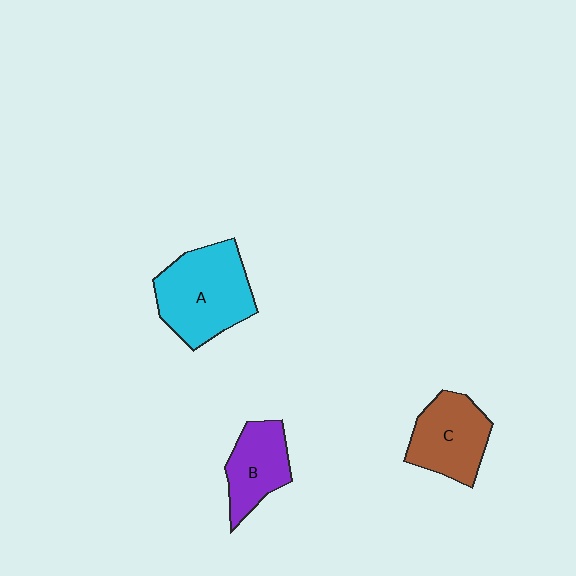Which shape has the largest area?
Shape A (cyan).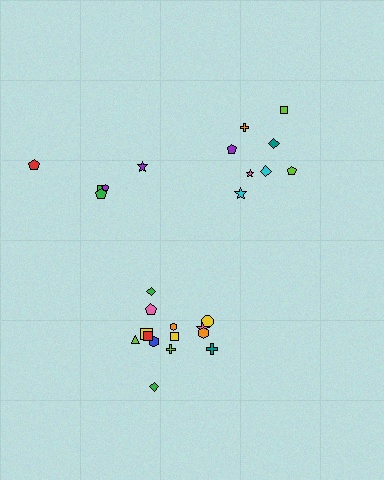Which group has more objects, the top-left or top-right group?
The top-right group.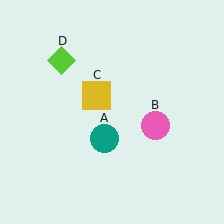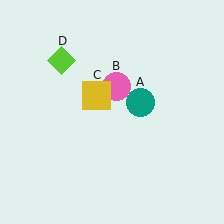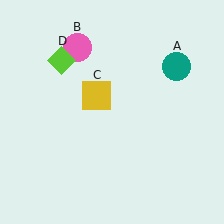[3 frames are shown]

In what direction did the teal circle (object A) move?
The teal circle (object A) moved up and to the right.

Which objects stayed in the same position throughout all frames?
Yellow square (object C) and lime diamond (object D) remained stationary.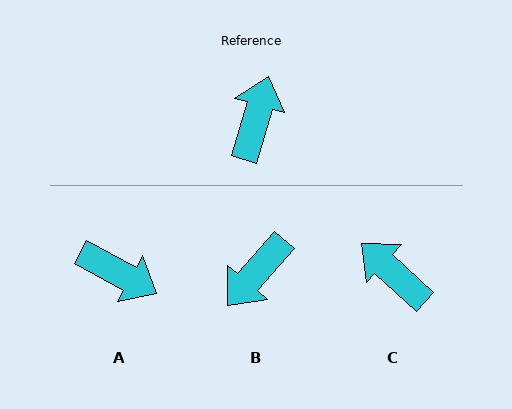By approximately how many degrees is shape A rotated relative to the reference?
Approximately 102 degrees clockwise.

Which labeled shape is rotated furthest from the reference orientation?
B, about 156 degrees away.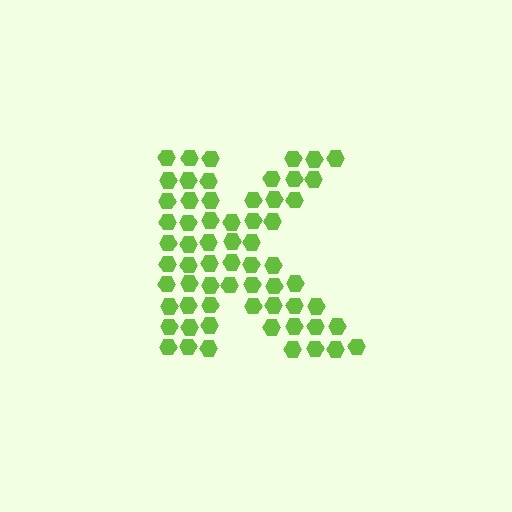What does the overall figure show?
The overall figure shows the letter K.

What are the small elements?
The small elements are hexagons.